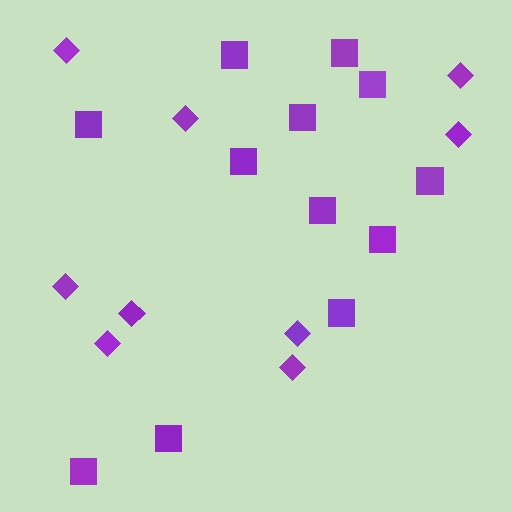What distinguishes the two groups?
There are 2 groups: one group of diamonds (9) and one group of squares (12).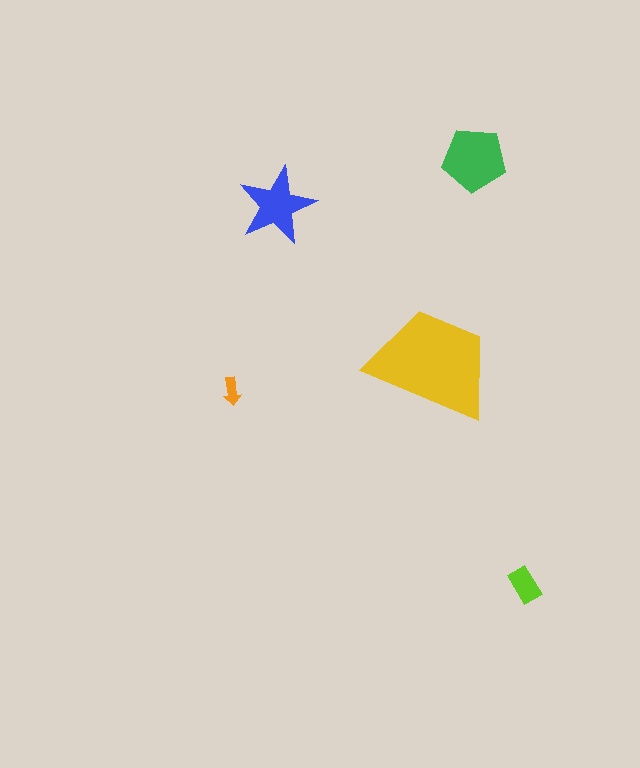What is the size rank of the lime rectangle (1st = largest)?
4th.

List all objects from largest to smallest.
The yellow trapezoid, the green pentagon, the blue star, the lime rectangle, the orange arrow.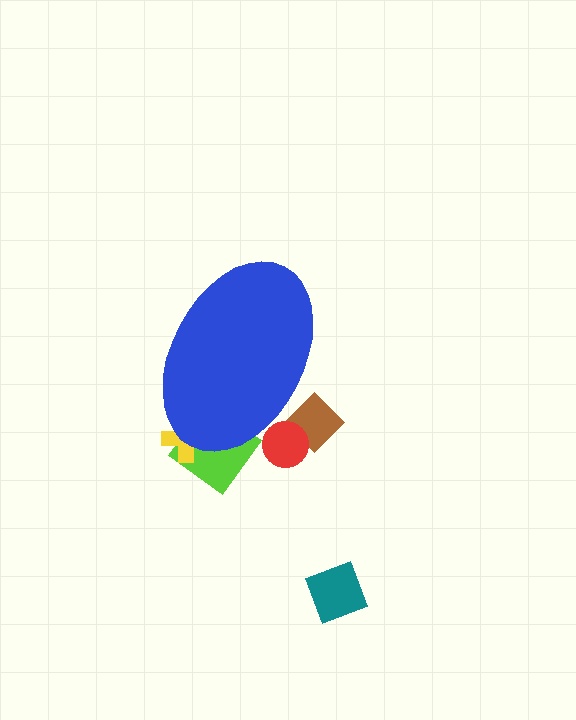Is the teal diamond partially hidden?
No, the teal diamond is fully visible.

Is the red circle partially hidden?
Yes, the red circle is partially hidden behind the blue ellipse.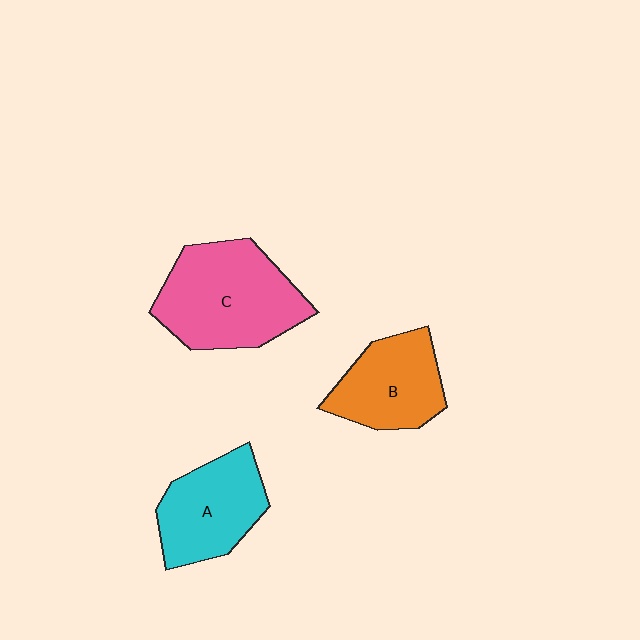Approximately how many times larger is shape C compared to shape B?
Approximately 1.5 times.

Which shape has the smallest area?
Shape B (orange).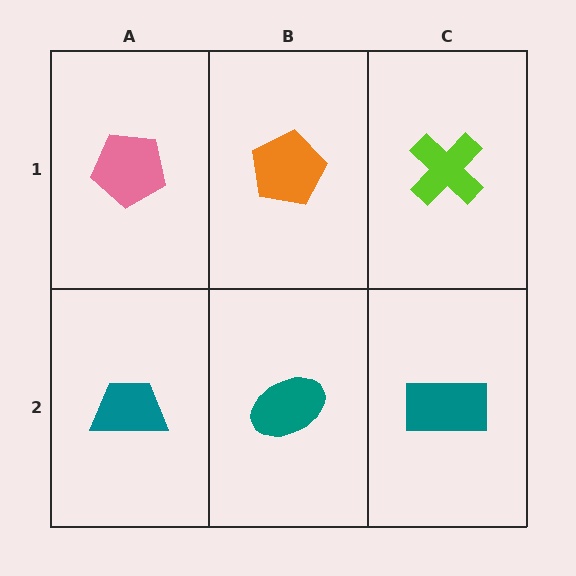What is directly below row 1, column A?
A teal trapezoid.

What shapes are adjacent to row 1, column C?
A teal rectangle (row 2, column C), an orange pentagon (row 1, column B).